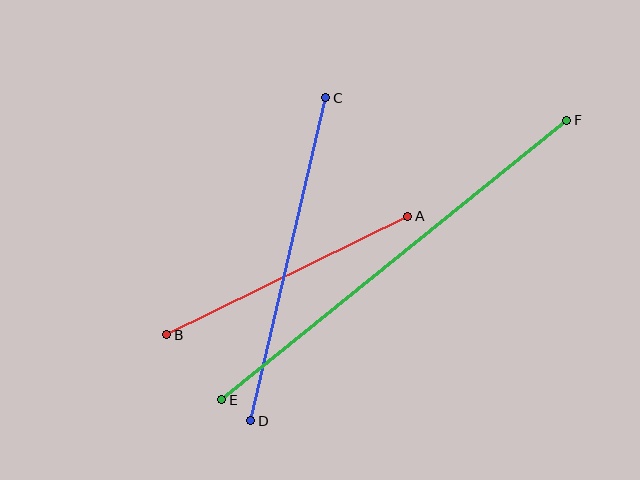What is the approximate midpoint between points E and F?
The midpoint is at approximately (394, 260) pixels.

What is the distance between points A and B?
The distance is approximately 268 pixels.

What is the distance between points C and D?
The distance is approximately 332 pixels.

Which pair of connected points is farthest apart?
Points E and F are farthest apart.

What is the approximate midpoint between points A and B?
The midpoint is at approximately (287, 276) pixels.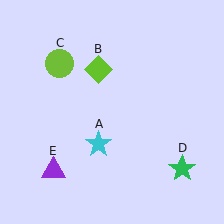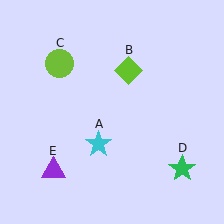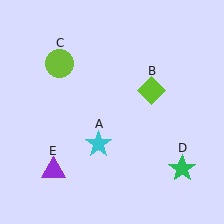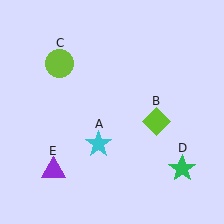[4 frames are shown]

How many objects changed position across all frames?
1 object changed position: lime diamond (object B).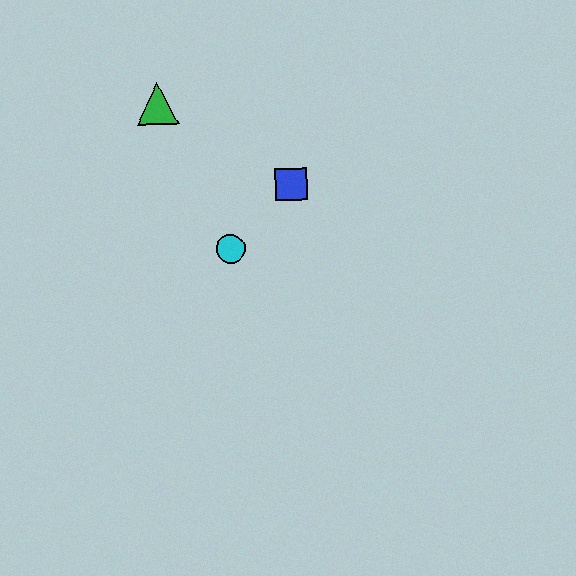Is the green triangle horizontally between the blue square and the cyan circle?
No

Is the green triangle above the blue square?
Yes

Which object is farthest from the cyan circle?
The green triangle is farthest from the cyan circle.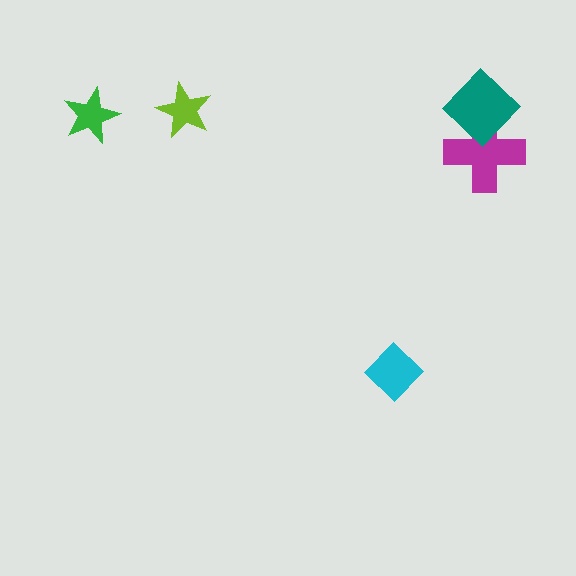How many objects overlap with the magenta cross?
1 object overlaps with the magenta cross.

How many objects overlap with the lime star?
0 objects overlap with the lime star.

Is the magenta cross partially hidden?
Yes, it is partially covered by another shape.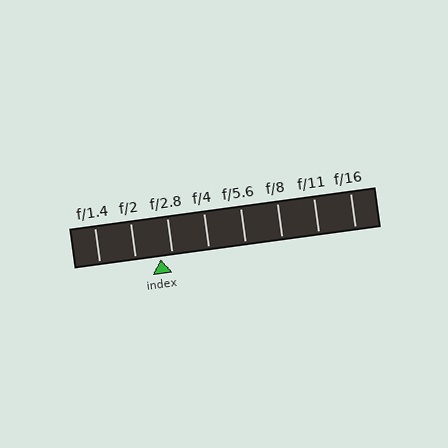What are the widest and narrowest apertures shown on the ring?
The widest aperture shown is f/1.4 and the narrowest is f/16.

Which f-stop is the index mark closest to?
The index mark is closest to f/2.8.